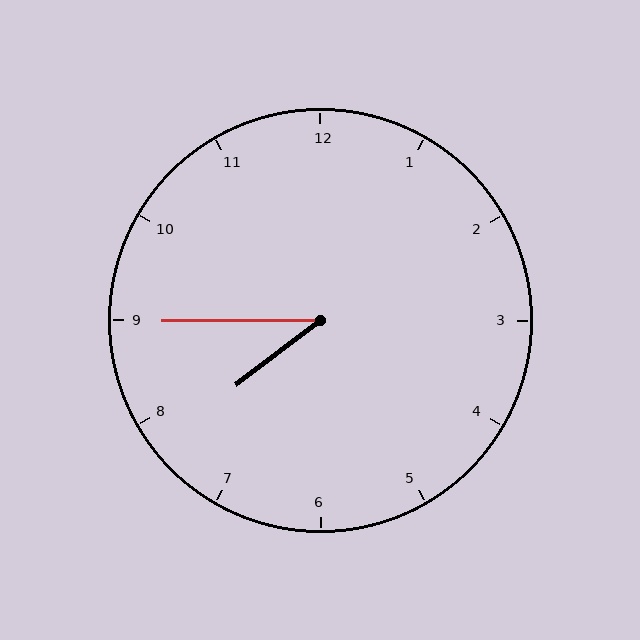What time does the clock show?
7:45.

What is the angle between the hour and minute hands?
Approximately 38 degrees.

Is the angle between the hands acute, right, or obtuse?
It is acute.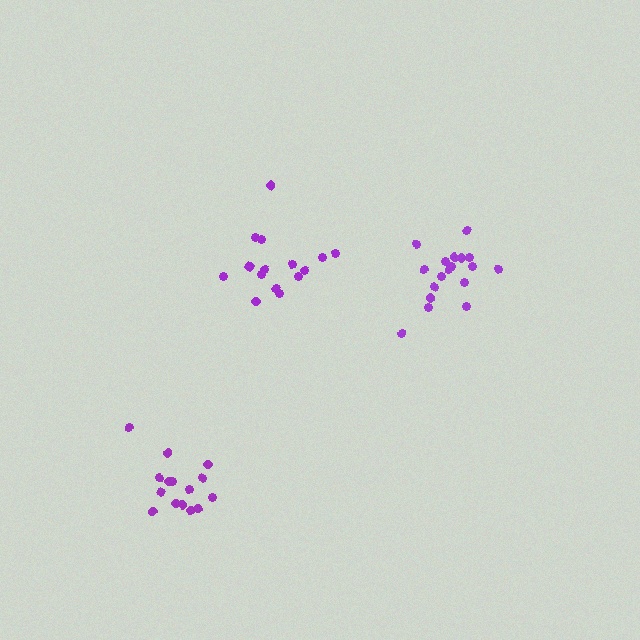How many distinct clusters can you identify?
There are 3 distinct clusters.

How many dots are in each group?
Group 1: 18 dots, Group 2: 15 dots, Group 3: 15 dots (48 total).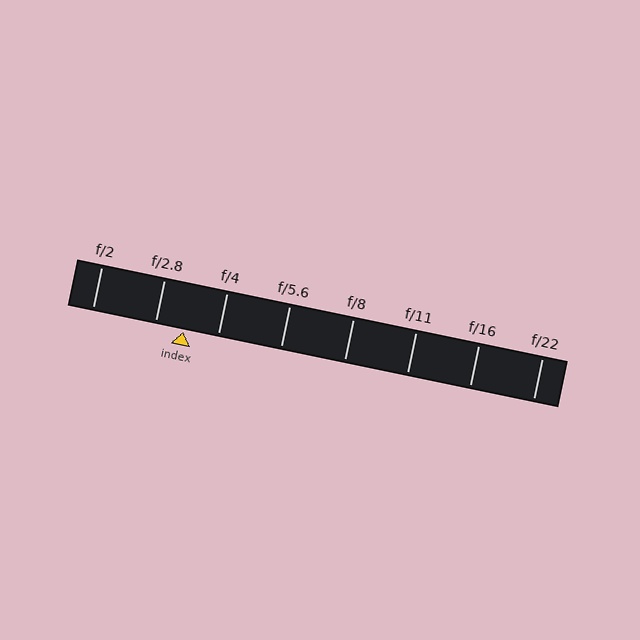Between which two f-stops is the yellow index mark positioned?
The index mark is between f/2.8 and f/4.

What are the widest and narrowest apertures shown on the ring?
The widest aperture shown is f/2 and the narrowest is f/22.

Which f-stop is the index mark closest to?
The index mark is closest to f/2.8.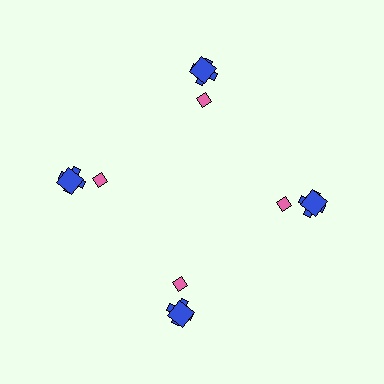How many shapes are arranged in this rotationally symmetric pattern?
There are 12 shapes, arranged in 4 groups of 3.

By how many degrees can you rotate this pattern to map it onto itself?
The pattern maps onto itself every 90 degrees of rotation.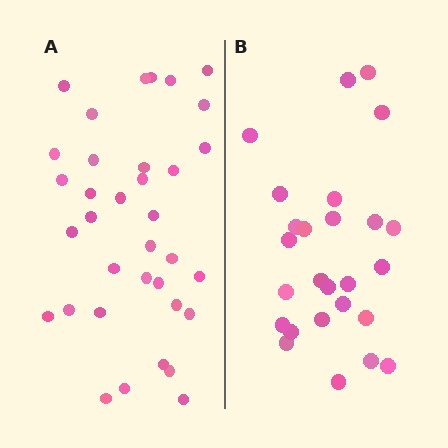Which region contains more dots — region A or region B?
Region A (the left region) has more dots.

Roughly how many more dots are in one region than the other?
Region A has roughly 8 or so more dots than region B.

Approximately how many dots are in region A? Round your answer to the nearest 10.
About 40 dots. (The exact count is 35, which rounds to 40.)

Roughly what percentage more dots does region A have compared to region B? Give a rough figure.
About 35% more.